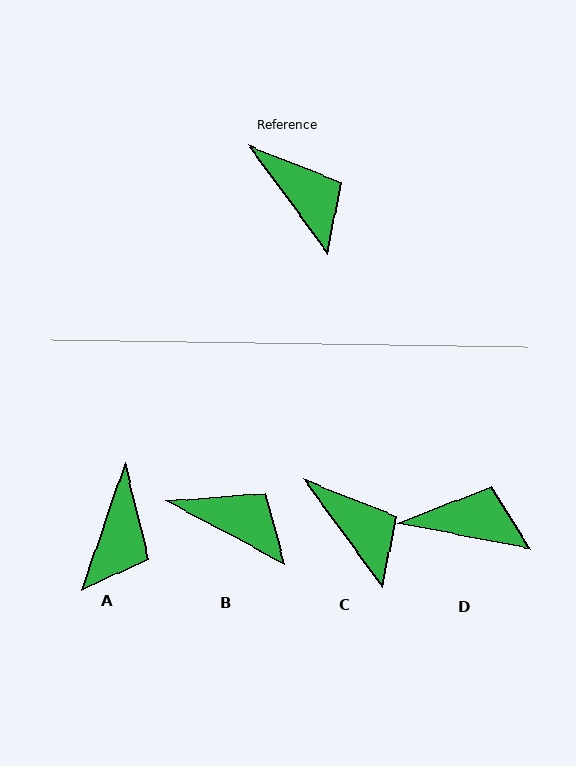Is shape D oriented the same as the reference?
No, it is off by about 43 degrees.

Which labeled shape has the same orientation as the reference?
C.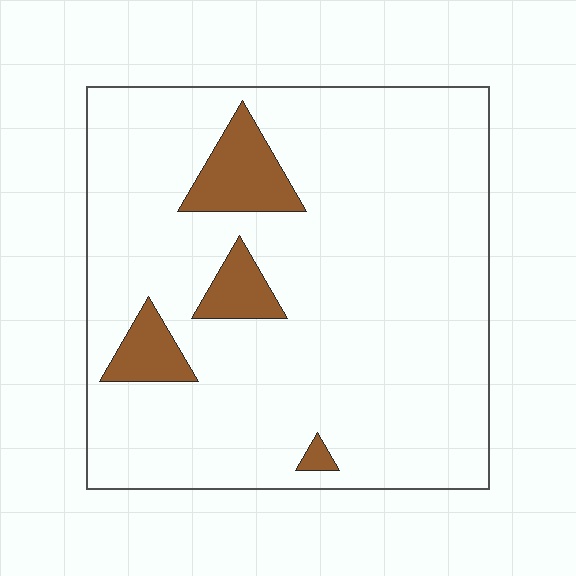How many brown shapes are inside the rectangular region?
4.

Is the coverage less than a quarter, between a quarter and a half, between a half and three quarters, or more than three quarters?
Less than a quarter.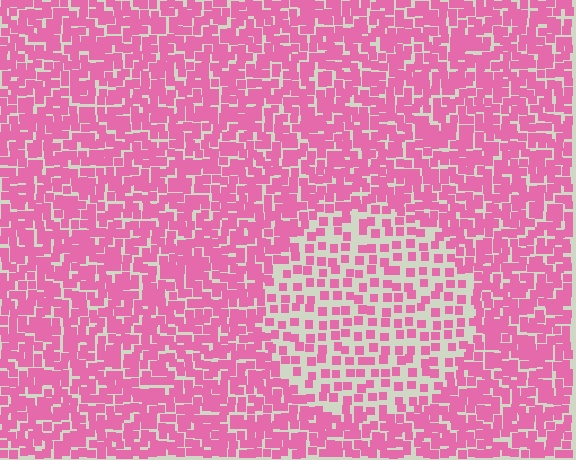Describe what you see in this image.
The image contains small pink elements arranged at two different densities. A circle-shaped region is visible where the elements are less densely packed than the surrounding area.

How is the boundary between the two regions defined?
The boundary is defined by a change in element density (approximately 2.1x ratio). All elements are the same color, size, and shape.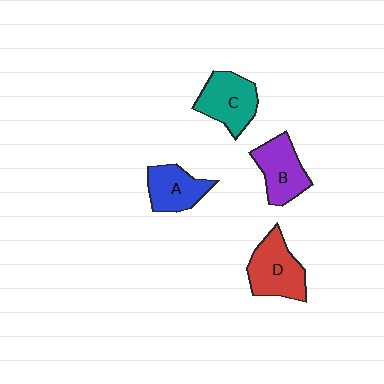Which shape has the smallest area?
Shape A (blue).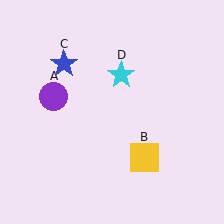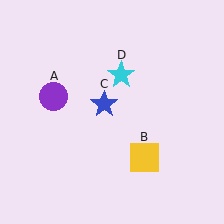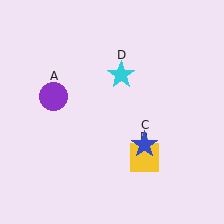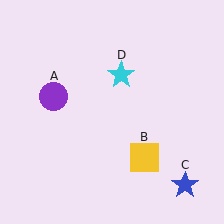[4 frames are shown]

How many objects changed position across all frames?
1 object changed position: blue star (object C).